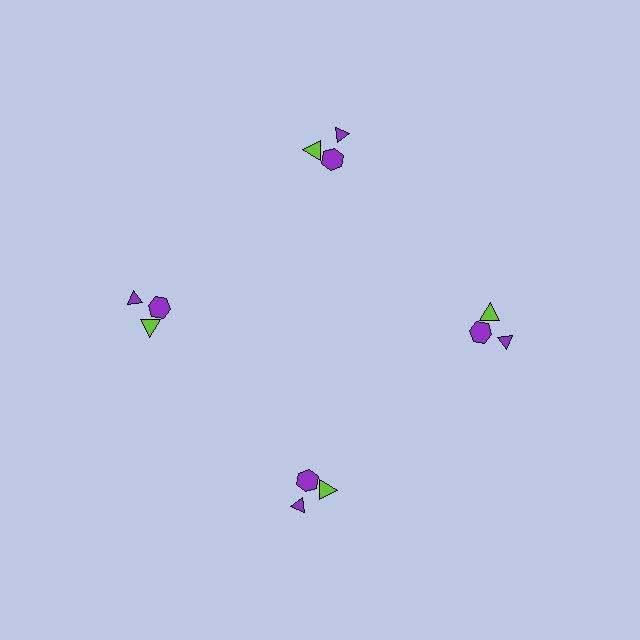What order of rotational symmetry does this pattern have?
This pattern has 4-fold rotational symmetry.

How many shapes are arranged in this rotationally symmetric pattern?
There are 12 shapes, arranged in 4 groups of 3.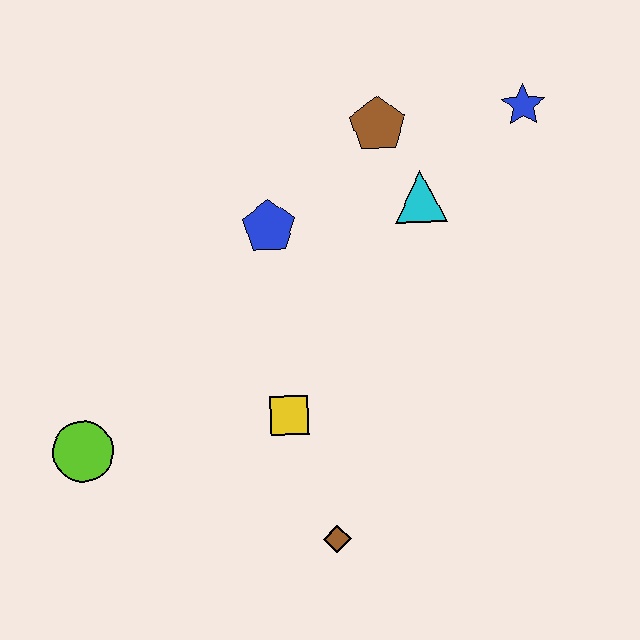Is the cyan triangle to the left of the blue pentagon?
No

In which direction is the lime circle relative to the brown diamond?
The lime circle is to the left of the brown diamond.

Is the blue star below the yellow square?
No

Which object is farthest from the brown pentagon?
The lime circle is farthest from the brown pentagon.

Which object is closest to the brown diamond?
The yellow square is closest to the brown diamond.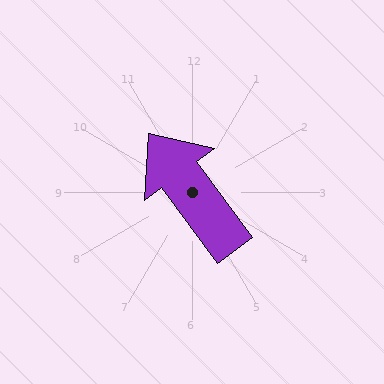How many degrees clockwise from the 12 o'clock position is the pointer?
Approximately 324 degrees.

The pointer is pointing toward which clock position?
Roughly 11 o'clock.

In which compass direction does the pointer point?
Northwest.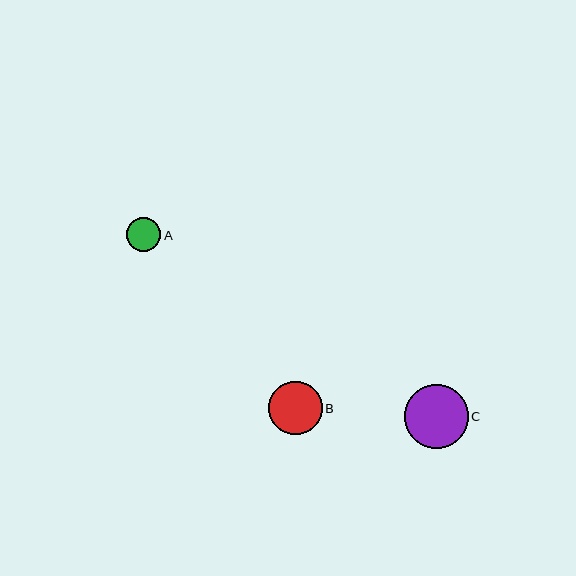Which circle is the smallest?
Circle A is the smallest with a size of approximately 34 pixels.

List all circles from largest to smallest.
From largest to smallest: C, B, A.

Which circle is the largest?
Circle C is the largest with a size of approximately 64 pixels.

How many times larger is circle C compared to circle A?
Circle C is approximately 1.9 times the size of circle A.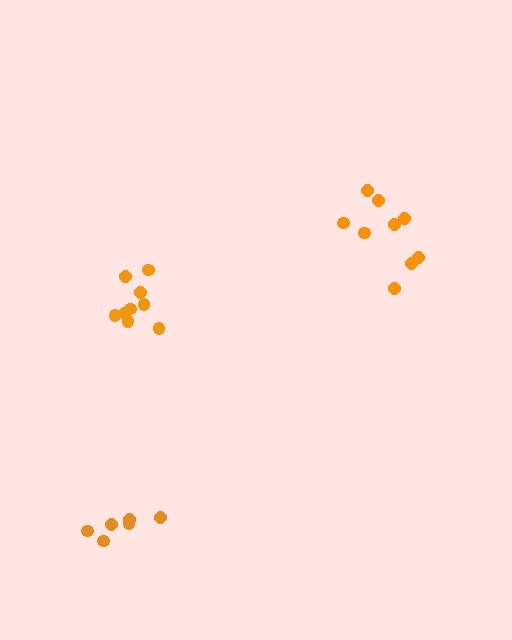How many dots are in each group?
Group 1: 9 dots, Group 2: 6 dots, Group 3: 9 dots (24 total).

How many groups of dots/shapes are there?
There are 3 groups.